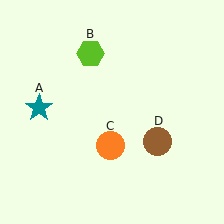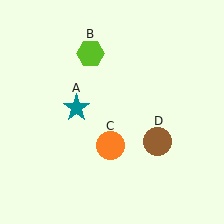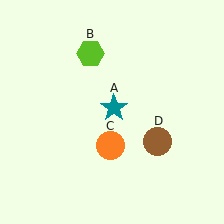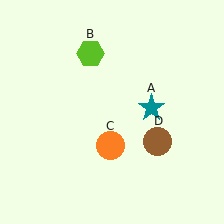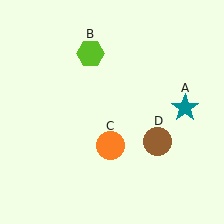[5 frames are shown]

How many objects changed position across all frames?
1 object changed position: teal star (object A).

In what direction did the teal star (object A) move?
The teal star (object A) moved right.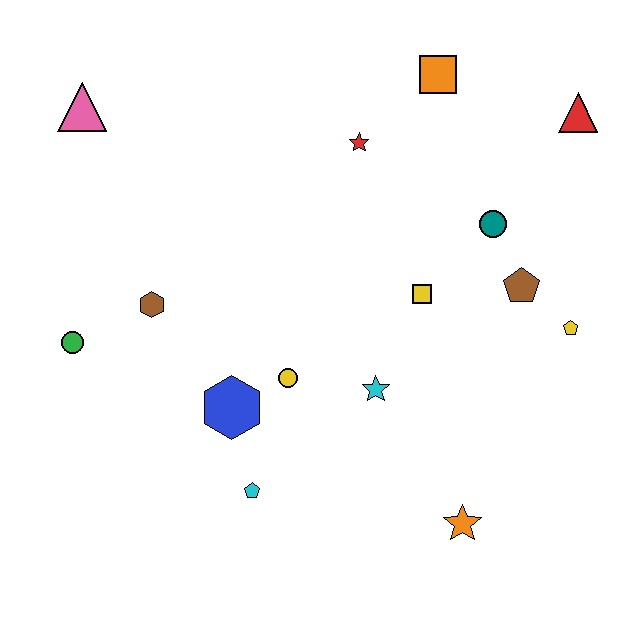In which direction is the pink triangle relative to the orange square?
The pink triangle is to the left of the orange square.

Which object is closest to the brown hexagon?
The green circle is closest to the brown hexagon.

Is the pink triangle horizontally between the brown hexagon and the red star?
No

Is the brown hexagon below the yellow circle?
No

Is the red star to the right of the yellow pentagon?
No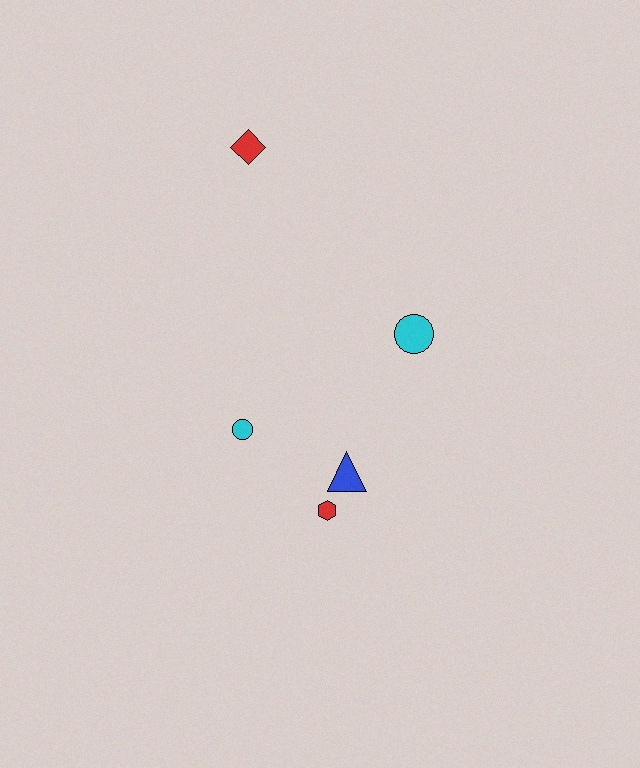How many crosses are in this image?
There are no crosses.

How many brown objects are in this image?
There are no brown objects.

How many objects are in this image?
There are 5 objects.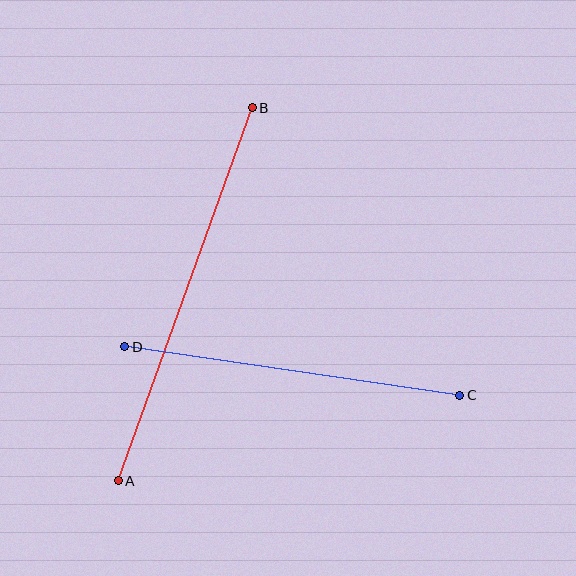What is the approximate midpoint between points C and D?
The midpoint is at approximately (292, 371) pixels.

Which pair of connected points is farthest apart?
Points A and B are farthest apart.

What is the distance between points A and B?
The distance is approximately 396 pixels.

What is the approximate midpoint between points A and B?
The midpoint is at approximately (185, 294) pixels.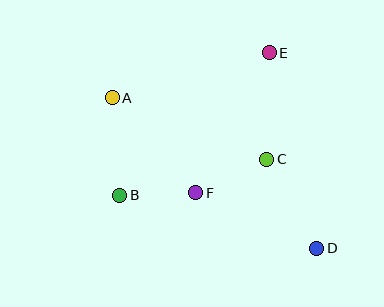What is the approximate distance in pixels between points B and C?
The distance between B and C is approximately 152 pixels.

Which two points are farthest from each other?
Points A and D are farthest from each other.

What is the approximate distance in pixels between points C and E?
The distance between C and E is approximately 106 pixels.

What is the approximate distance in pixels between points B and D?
The distance between B and D is approximately 204 pixels.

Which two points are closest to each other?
Points B and F are closest to each other.